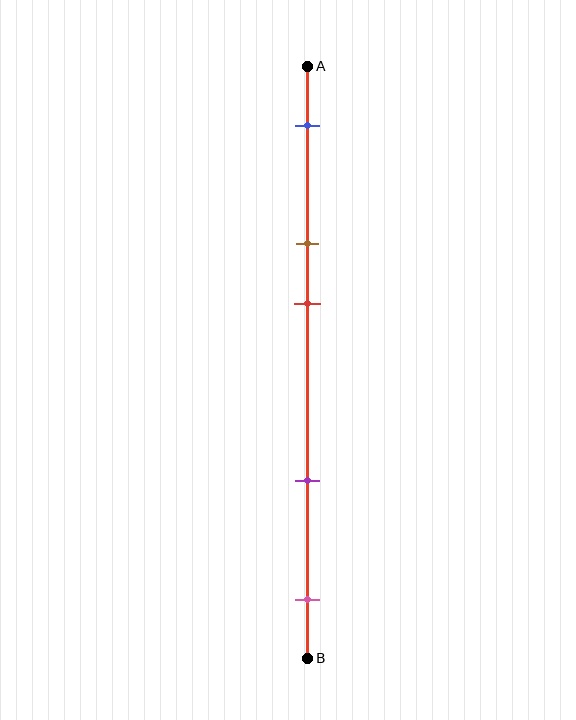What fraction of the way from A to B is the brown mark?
The brown mark is approximately 30% (0.3) of the way from A to B.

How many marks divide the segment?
There are 5 marks dividing the segment.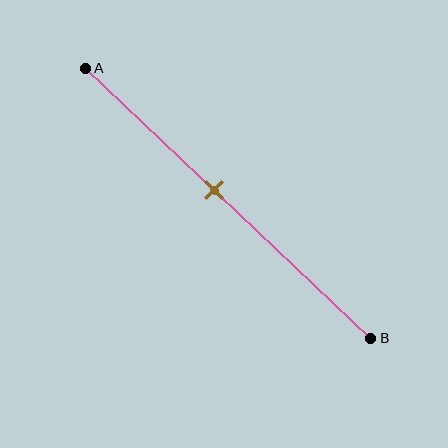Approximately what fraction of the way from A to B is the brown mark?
The brown mark is approximately 45% of the way from A to B.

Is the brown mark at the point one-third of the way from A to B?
No, the mark is at about 45% from A, not at the 33% one-third point.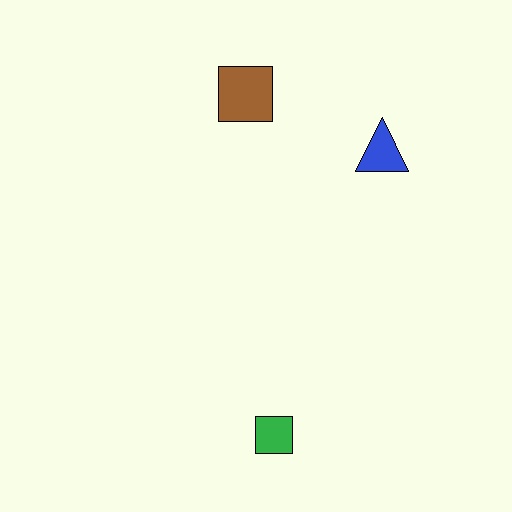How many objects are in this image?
There are 3 objects.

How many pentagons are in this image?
There are no pentagons.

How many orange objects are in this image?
There are no orange objects.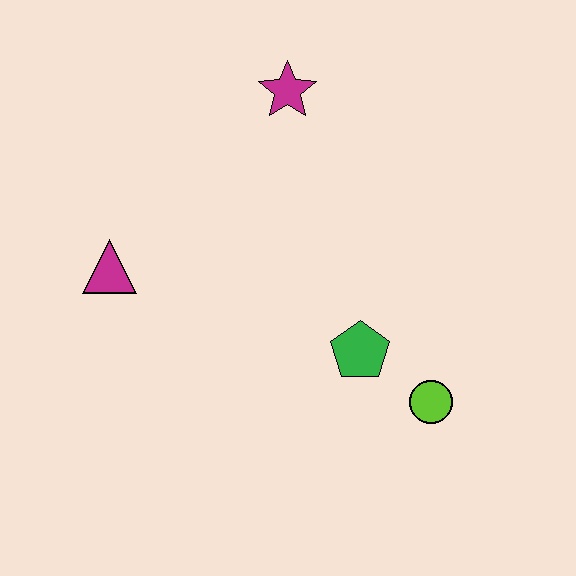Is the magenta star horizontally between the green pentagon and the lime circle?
No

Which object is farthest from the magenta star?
The lime circle is farthest from the magenta star.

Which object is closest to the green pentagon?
The lime circle is closest to the green pentagon.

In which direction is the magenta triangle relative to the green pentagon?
The magenta triangle is to the left of the green pentagon.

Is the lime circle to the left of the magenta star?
No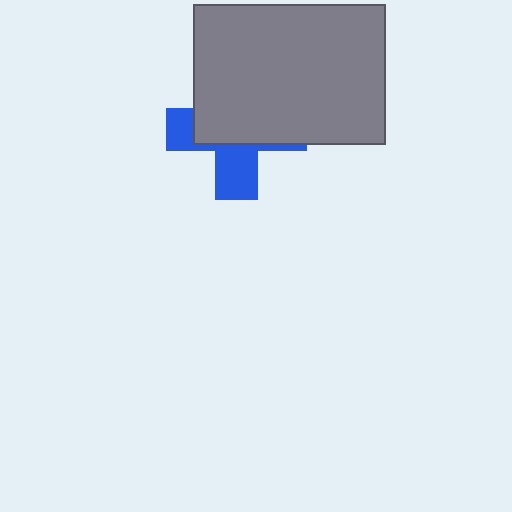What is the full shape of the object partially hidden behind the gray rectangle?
The partially hidden object is a blue cross.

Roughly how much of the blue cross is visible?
A small part of it is visible (roughly 38%).